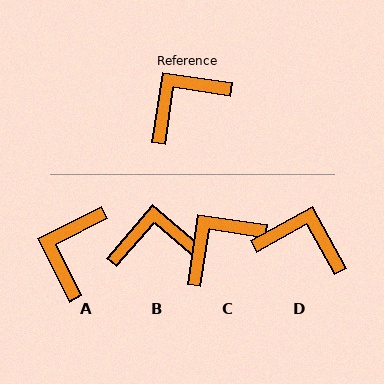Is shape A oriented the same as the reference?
No, it is off by about 35 degrees.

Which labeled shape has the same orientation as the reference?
C.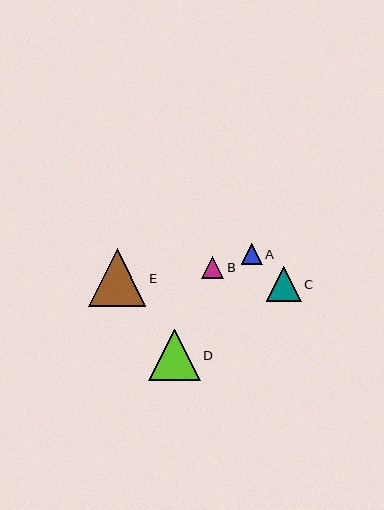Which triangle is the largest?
Triangle E is the largest with a size of approximately 57 pixels.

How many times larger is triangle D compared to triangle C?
Triangle D is approximately 1.5 times the size of triangle C.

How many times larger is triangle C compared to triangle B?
Triangle C is approximately 1.6 times the size of triangle B.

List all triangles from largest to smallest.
From largest to smallest: E, D, C, B, A.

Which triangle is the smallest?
Triangle A is the smallest with a size of approximately 21 pixels.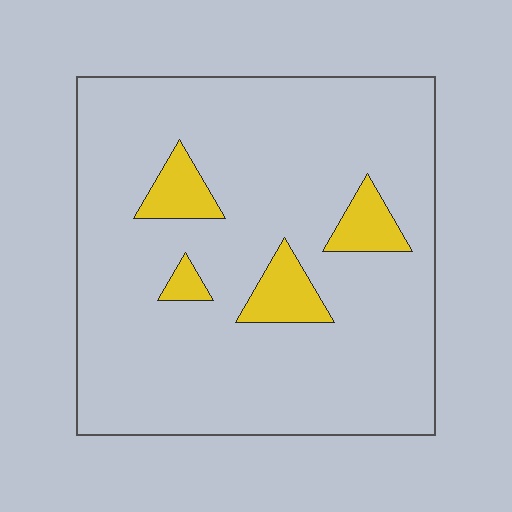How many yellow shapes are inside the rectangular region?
4.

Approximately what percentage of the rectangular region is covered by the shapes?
Approximately 10%.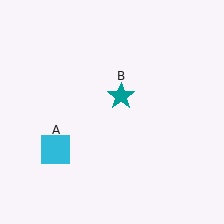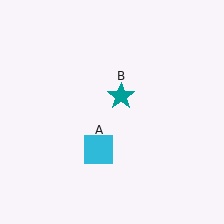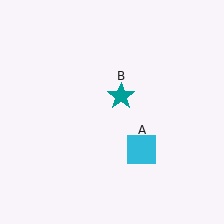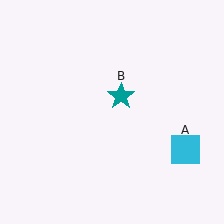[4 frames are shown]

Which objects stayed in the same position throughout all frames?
Teal star (object B) remained stationary.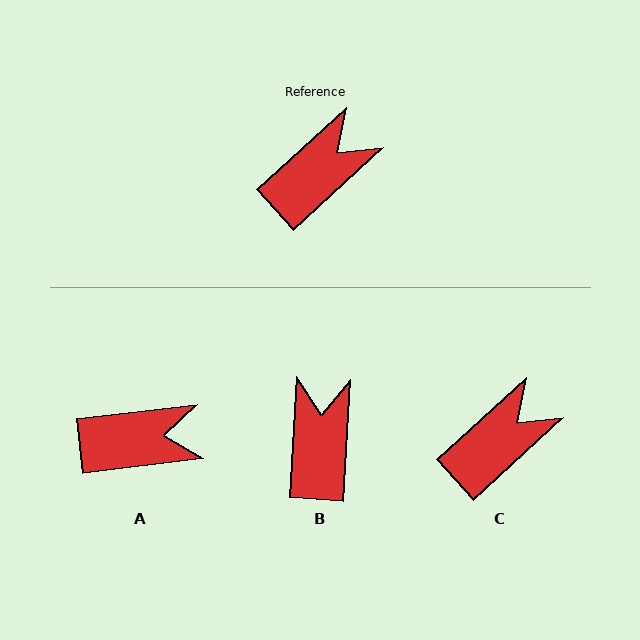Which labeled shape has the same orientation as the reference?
C.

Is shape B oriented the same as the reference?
No, it is off by about 44 degrees.